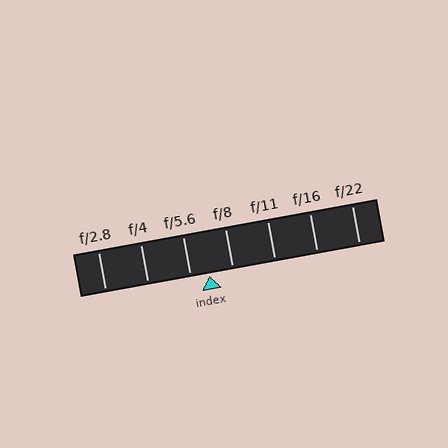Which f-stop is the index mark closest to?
The index mark is closest to f/5.6.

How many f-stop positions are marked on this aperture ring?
There are 7 f-stop positions marked.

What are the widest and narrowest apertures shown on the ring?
The widest aperture shown is f/2.8 and the narrowest is f/22.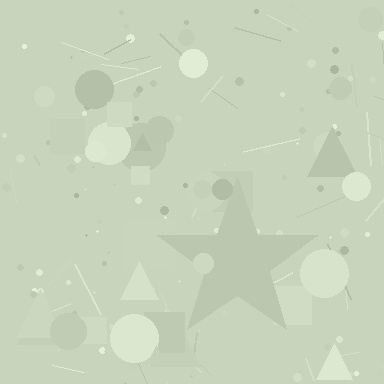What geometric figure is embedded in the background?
A star is embedded in the background.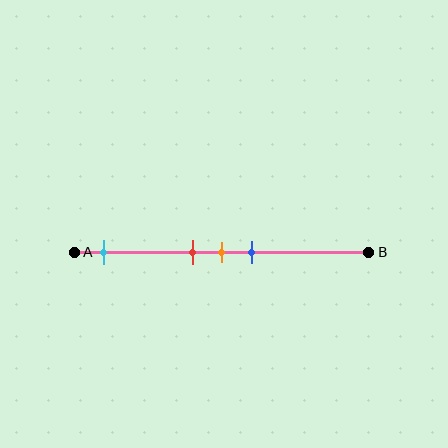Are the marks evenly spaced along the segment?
No, the marks are not evenly spaced.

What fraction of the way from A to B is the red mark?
The red mark is approximately 40% (0.4) of the way from A to B.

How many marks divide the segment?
There are 4 marks dividing the segment.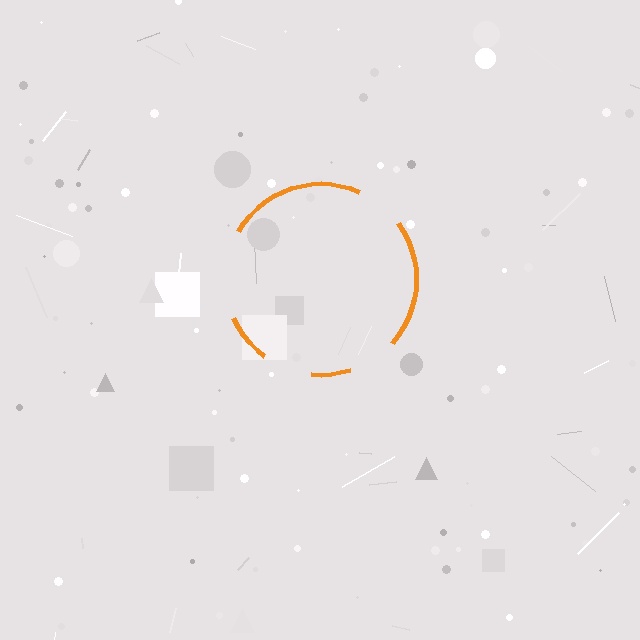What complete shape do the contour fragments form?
The contour fragments form a circle.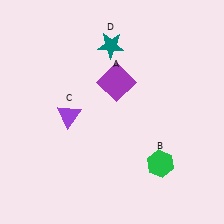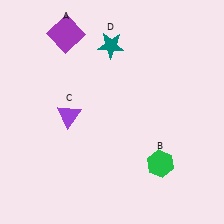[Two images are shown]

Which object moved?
The purple square (A) moved left.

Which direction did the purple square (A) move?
The purple square (A) moved left.